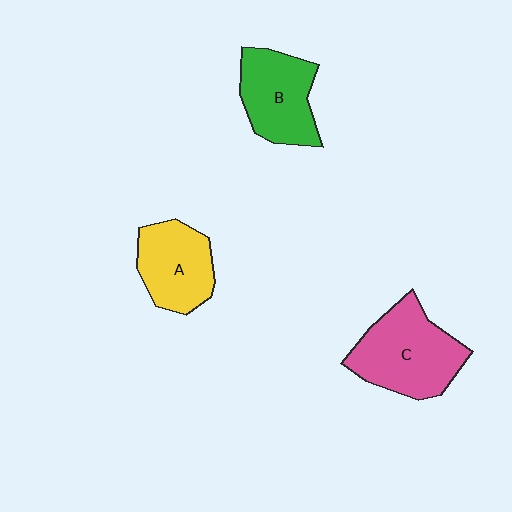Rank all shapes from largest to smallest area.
From largest to smallest: C (pink), B (green), A (yellow).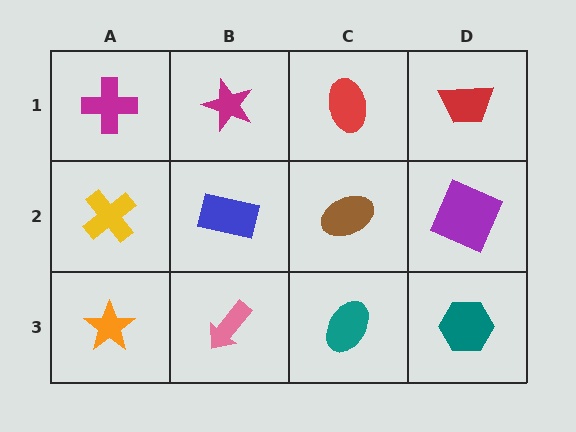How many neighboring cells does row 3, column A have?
2.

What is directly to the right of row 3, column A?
A pink arrow.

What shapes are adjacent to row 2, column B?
A magenta star (row 1, column B), a pink arrow (row 3, column B), a yellow cross (row 2, column A), a brown ellipse (row 2, column C).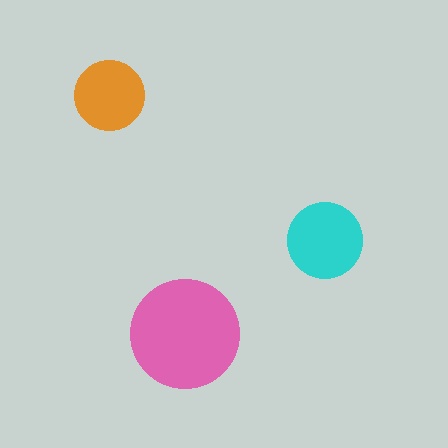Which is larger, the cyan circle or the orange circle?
The cyan one.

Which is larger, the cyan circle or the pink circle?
The pink one.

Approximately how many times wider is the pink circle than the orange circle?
About 1.5 times wider.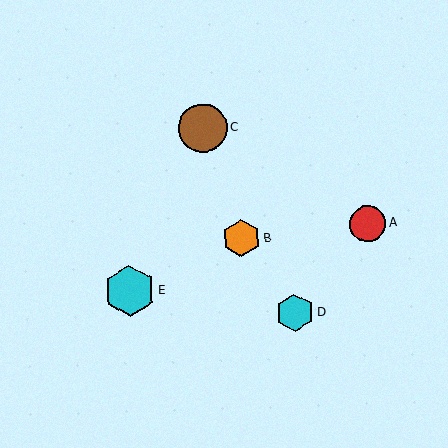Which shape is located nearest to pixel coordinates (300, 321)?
The cyan hexagon (labeled D) at (295, 313) is nearest to that location.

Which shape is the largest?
The cyan hexagon (labeled E) is the largest.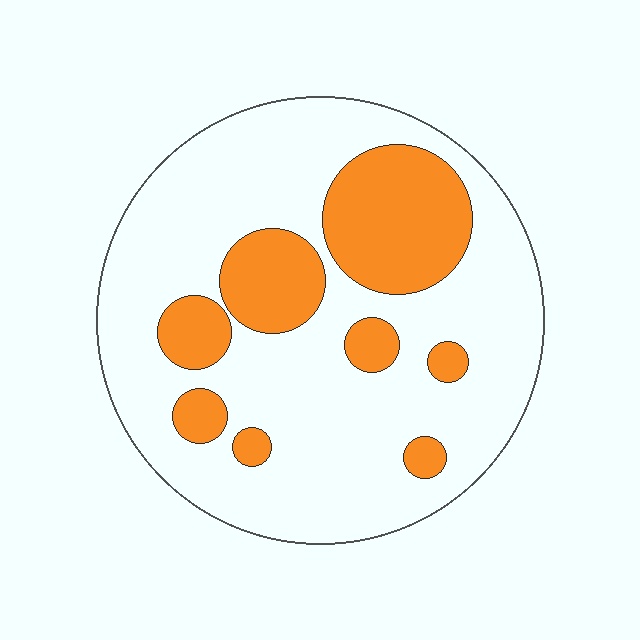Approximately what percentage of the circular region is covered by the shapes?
Approximately 25%.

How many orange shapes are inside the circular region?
8.